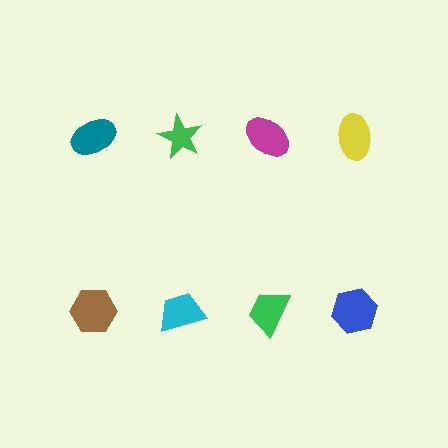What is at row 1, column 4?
A yellow ellipse.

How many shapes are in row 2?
4 shapes.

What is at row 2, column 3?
A green trapezoid.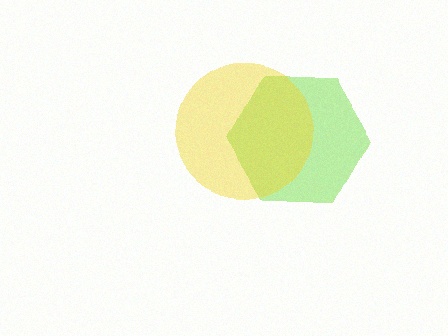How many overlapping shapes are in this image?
There are 2 overlapping shapes in the image.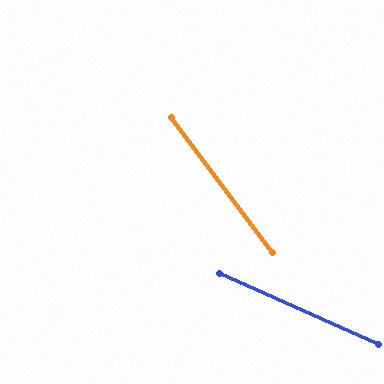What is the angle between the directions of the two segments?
Approximately 29 degrees.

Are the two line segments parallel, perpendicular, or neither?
Neither parallel nor perpendicular — they differ by about 29°.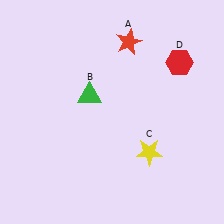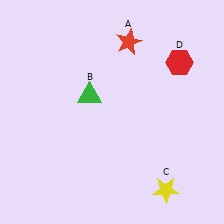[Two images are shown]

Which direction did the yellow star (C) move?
The yellow star (C) moved down.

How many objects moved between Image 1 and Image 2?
1 object moved between the two images.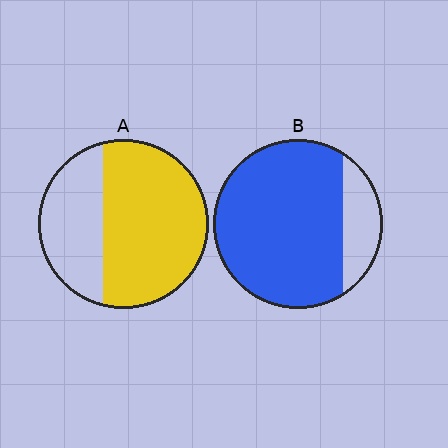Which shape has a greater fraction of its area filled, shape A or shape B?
Shape B.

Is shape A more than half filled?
Yes.